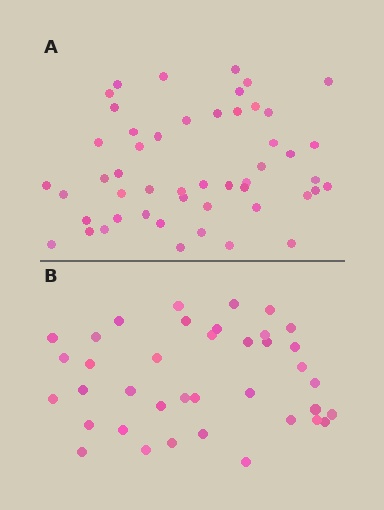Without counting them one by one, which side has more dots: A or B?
Region A (the top region) has more dots.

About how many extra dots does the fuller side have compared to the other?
Region A has roughly 12 or so more dots than region B.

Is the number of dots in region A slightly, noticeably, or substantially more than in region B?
Region A has noticeably more, but not dramatically so. The ratio is roughly 1.3 to 1.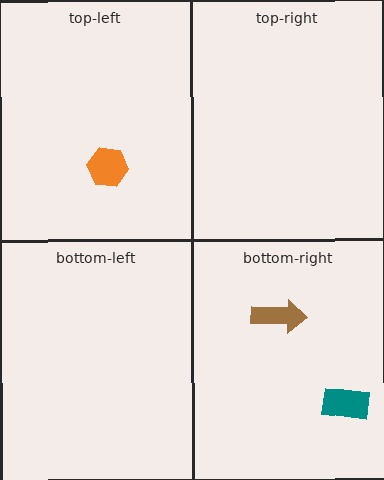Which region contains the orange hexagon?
The top-left region.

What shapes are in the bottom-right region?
The teal rectangle, the brown arrow.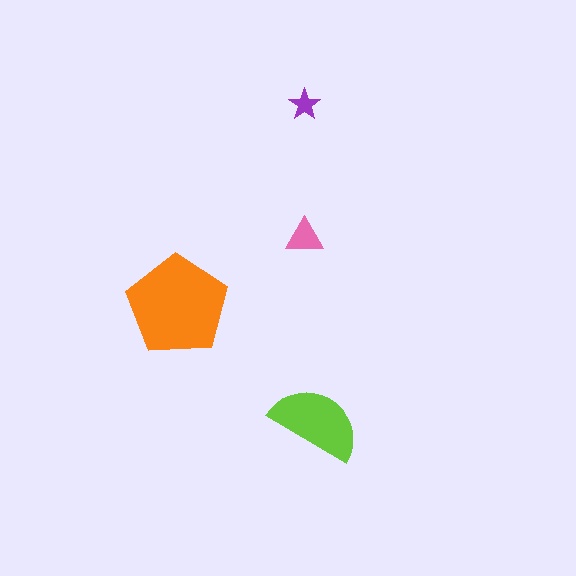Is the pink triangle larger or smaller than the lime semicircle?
Smaller.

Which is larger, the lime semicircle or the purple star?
The lime semicircle.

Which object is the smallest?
The purple star.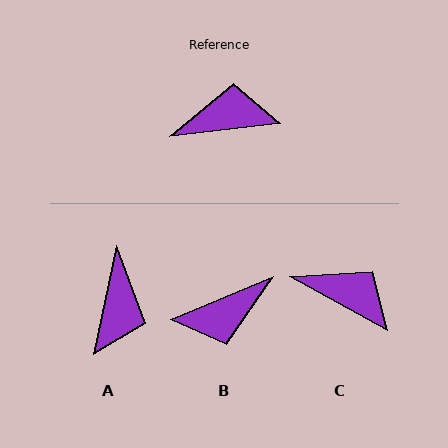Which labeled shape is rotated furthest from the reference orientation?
B, about 164 degrees away.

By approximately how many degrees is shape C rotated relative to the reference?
Approximately 36 degrees clockwise.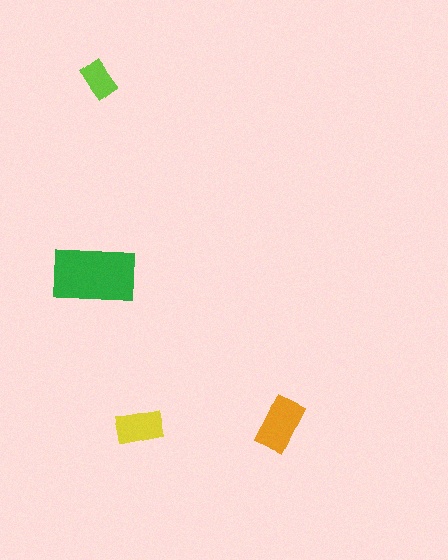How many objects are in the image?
There are 4 objects in the image.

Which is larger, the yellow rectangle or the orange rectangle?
The orange one.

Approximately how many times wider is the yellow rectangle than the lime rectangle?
About 1.5 times wider.